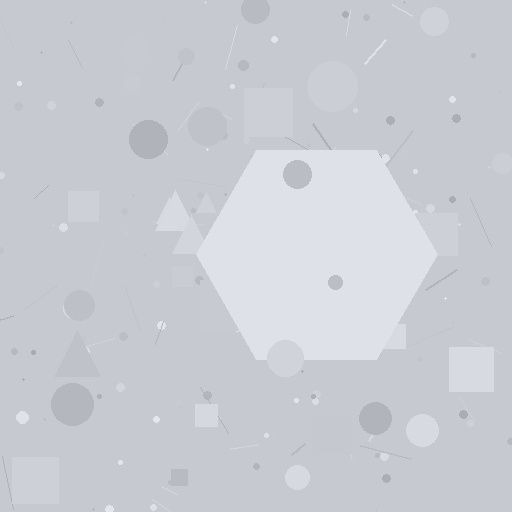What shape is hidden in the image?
A hexagon is hidden in the image.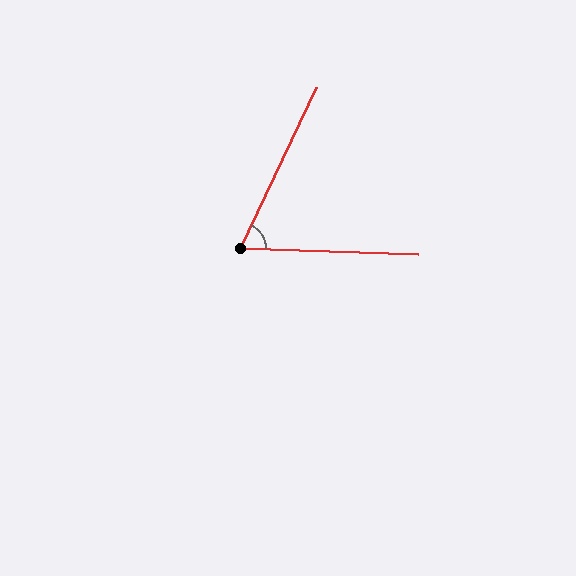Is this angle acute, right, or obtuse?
It is acute.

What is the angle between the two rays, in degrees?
Approximately 66 degrees.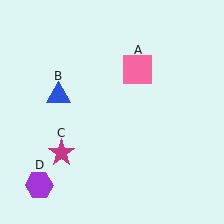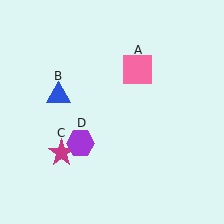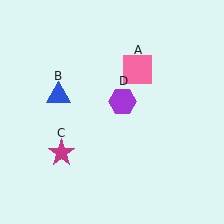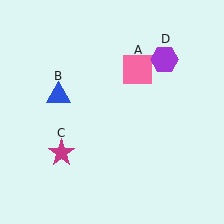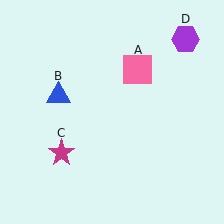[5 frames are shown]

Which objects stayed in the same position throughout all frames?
Pink square (object A) and blue triangle (object B) and magenta star (object C) remained stationary.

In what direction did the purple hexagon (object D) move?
The purple hexagon (object D) moved up and to the right.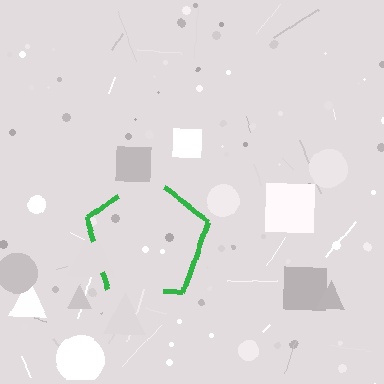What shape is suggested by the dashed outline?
The dashed outline suggests a pentagon.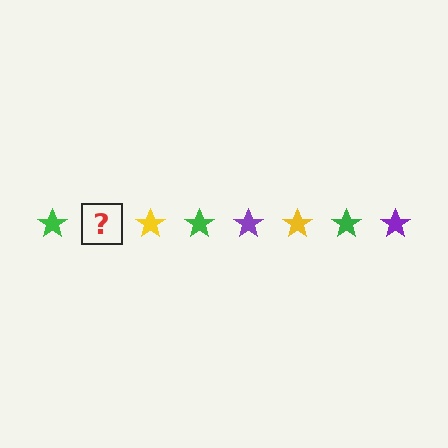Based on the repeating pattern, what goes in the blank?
The blank should be a purple star.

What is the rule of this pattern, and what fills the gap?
The rule is that the pattern cycles through green, purple, yellow stars. The gap should be filled with a purple star.